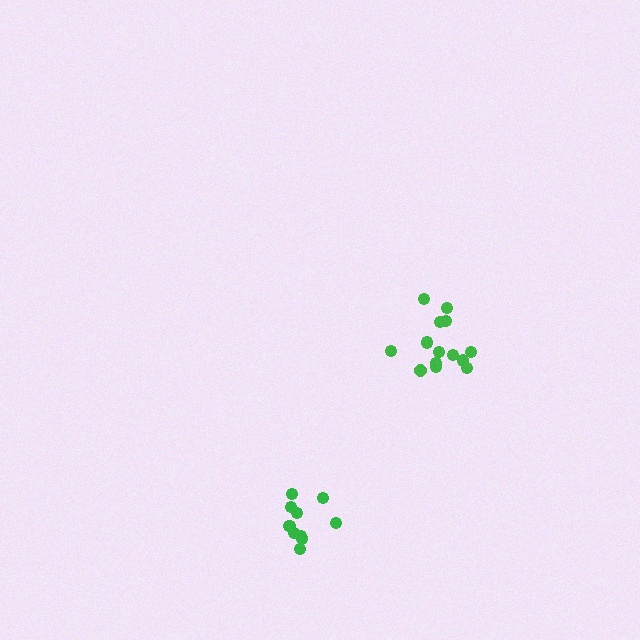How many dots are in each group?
Group 1: 10 dots, Group 2: 14 dots (24 total).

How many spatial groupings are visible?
There are 2 spatial groupings.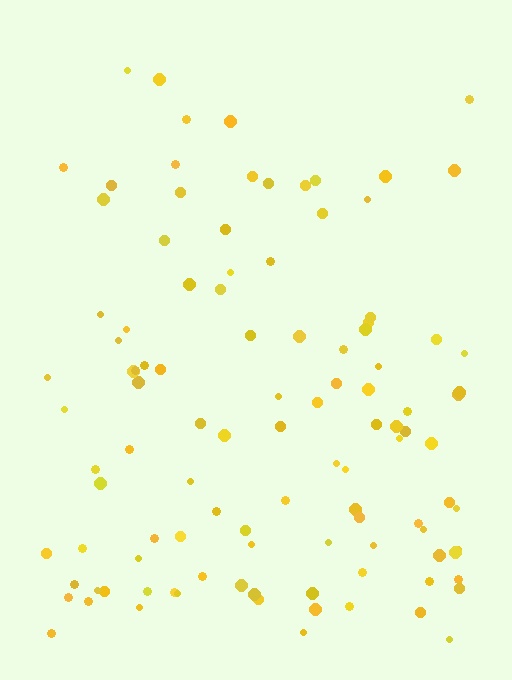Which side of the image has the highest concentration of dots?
The bottom.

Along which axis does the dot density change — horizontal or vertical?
Vertical.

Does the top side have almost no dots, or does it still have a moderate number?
Still a moderate number, just noticeably fewer than the bottom.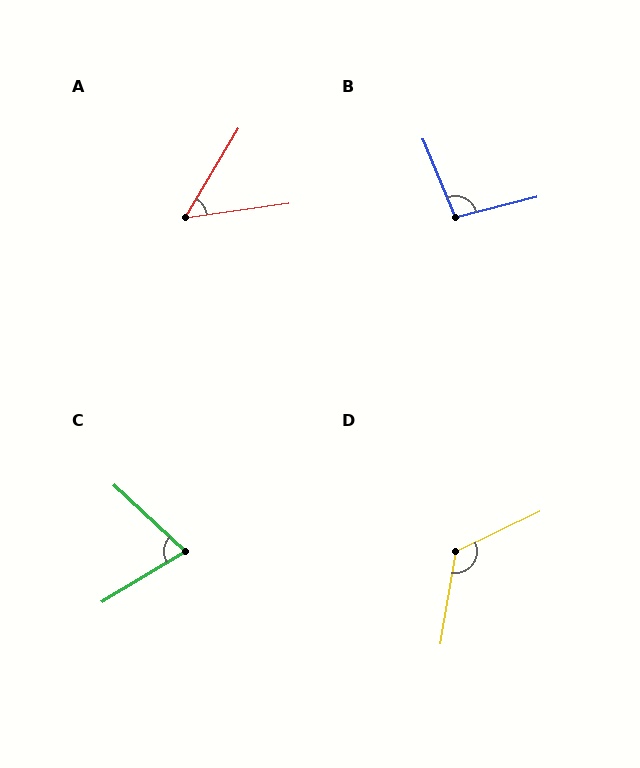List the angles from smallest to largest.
A (51°), C (74°), B (98°), D (125°).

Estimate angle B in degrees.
Approximately 98 degrees.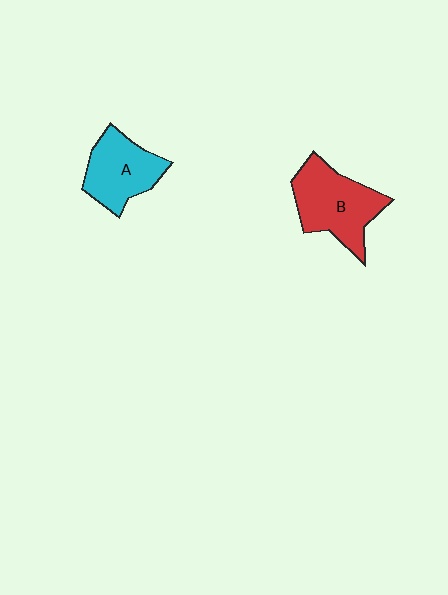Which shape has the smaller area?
Shape A (cyan).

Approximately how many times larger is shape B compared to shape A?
Approximately 1.2 times.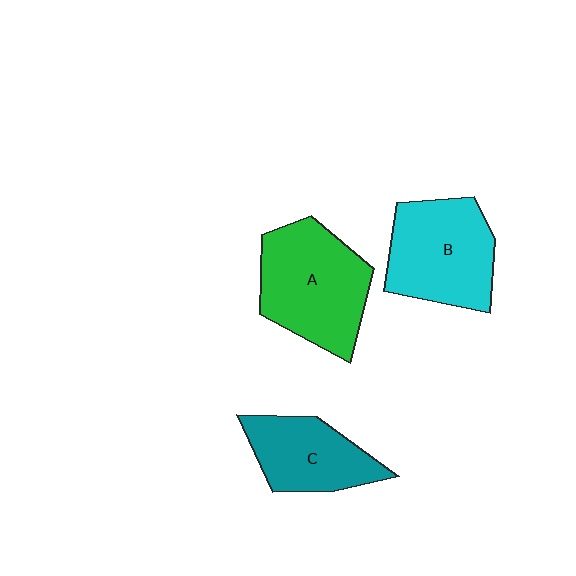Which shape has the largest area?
Shape A (green).